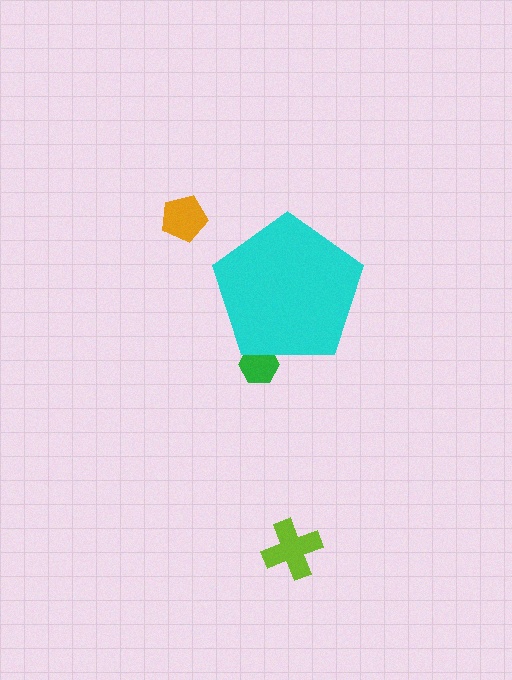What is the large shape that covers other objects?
A cyan pentagon.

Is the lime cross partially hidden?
No, the lime cross is fully visible.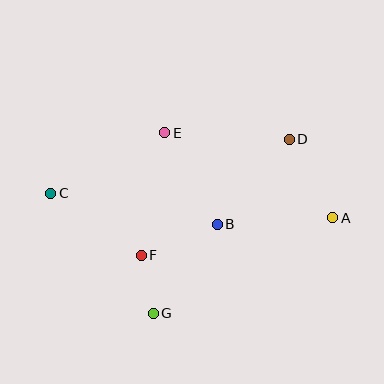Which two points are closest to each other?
Points F and G are closest to each other.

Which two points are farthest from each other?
Points A and C are farthest from each other.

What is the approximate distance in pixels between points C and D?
The distance between C and D is approximately 244 pixels.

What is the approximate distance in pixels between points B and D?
The distance between B and D is approximately 111 pixels.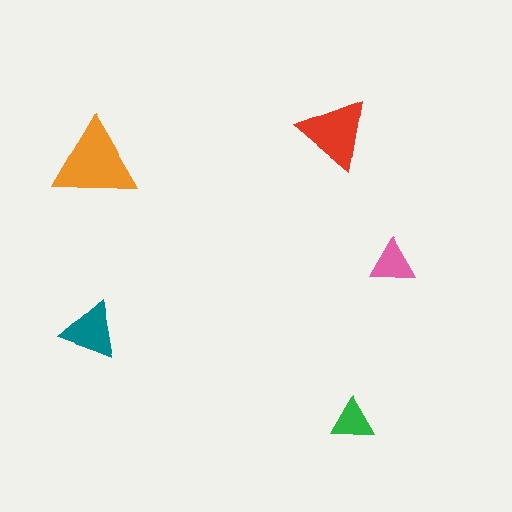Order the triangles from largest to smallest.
the orange one, the red one, the teal one, the pink one, the green one.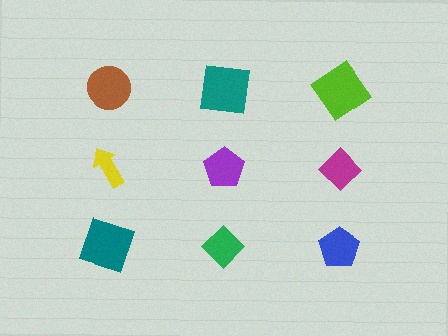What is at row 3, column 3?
A blue pentagon.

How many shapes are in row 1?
3 shapes.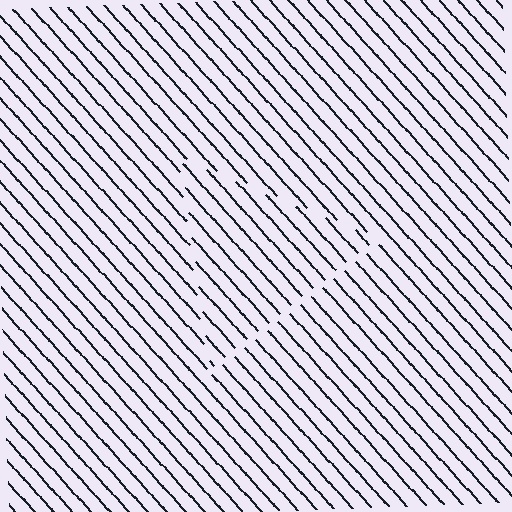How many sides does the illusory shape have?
3 sides — the line-ends trace a triangle.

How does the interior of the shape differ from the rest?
The interior of the shape contains the same grating, shifted by half a period — the contour is defined by the phase discontinuity where line-ends from the inner and outer gratings abut.